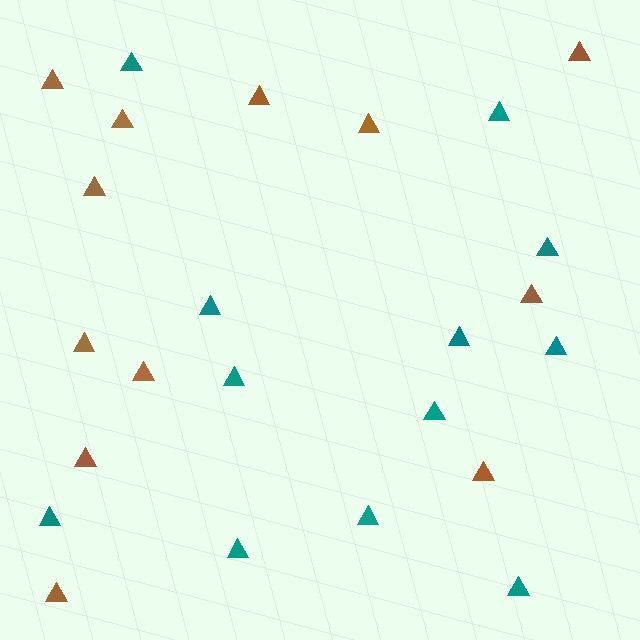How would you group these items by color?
There are 2 groups: one group of brown triangles (12) and one group of teal triangles (12).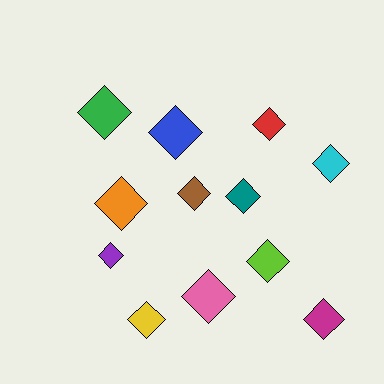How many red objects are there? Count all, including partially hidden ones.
There is 1 red object.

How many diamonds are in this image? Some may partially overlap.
There are 12 diamonds.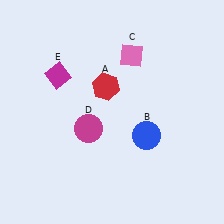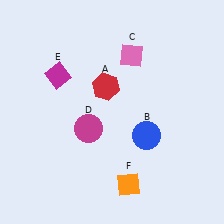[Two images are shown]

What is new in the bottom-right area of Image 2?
An orange diamond (F) was added in the bottom-right area of Image 2.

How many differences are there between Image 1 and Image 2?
There is 1 difference between the two images.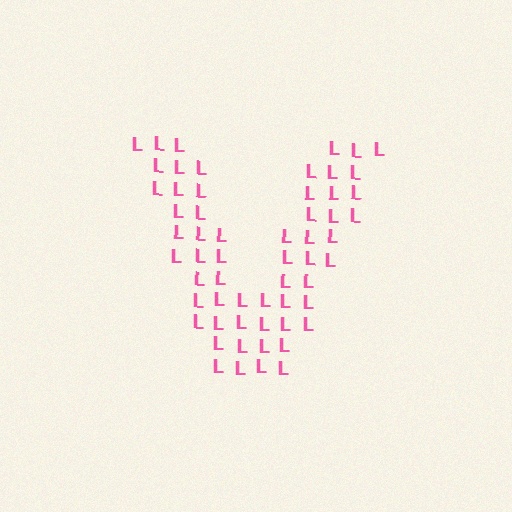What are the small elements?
The small elements are letter L's.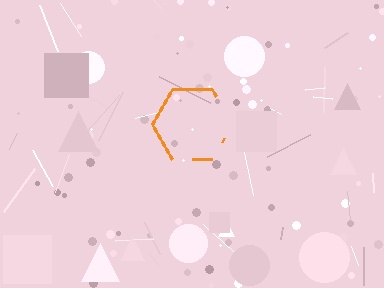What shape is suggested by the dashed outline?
The dashed outline suggests a hexagon.